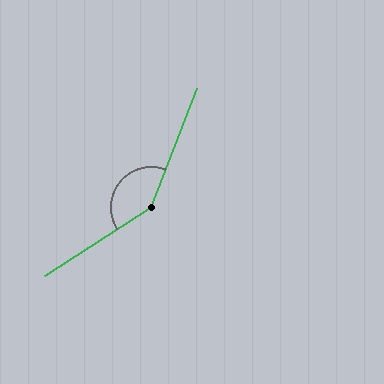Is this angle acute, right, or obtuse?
It is obtuse.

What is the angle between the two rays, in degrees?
Approximately 144 degrees.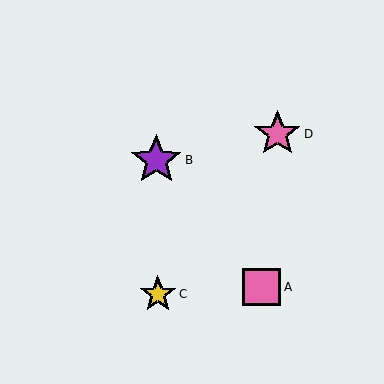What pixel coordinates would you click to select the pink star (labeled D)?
Click at (277, 134) to select the pink star D.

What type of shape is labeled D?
Shape D is a pink star.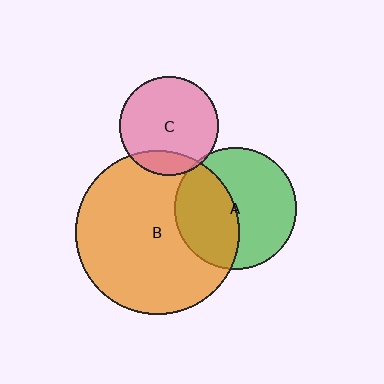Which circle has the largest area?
Circle B (orange).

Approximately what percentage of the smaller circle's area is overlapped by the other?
Approximately 40%.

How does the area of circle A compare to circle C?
Approximately 1.5 times.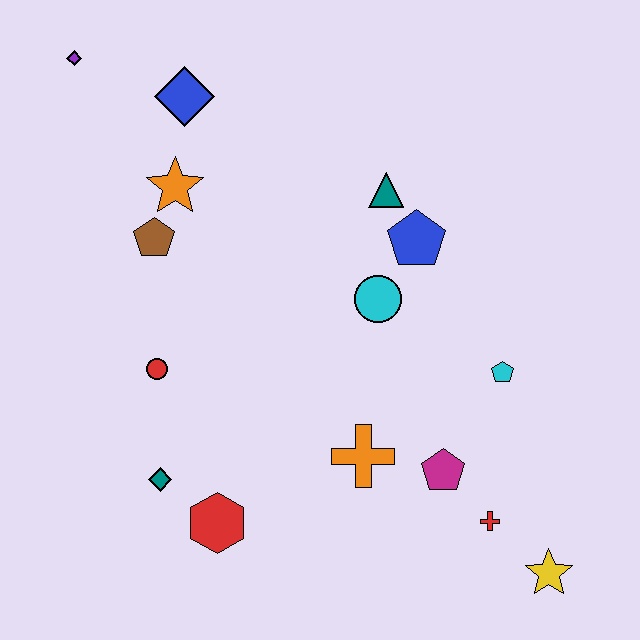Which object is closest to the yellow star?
The red cross is closest to the yellow star.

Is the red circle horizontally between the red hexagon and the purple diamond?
Yes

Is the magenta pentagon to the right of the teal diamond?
Yes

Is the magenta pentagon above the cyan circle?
No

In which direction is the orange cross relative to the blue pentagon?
The orange cross is below the blue pentagon.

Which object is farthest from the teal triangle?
The yellow star is farthest from the teal triangle.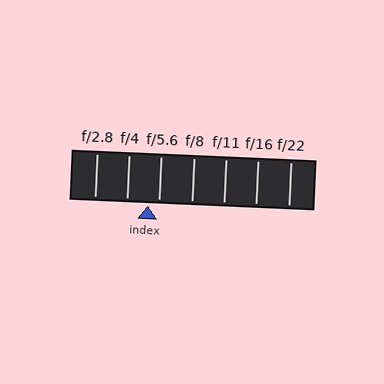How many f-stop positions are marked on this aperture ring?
There are 7 f-stop positions marked.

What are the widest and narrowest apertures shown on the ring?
The widest aperture shown is f/2.8 and the narrowest is f/22.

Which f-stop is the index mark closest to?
The index mark is closest to f/5.6.